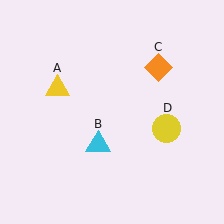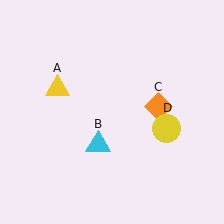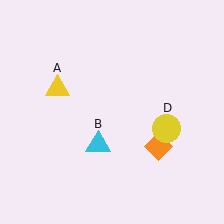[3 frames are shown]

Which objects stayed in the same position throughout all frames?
Yellow triangle (object A) and cyan triangle (object B) and yellow circle (object D) remained stationary.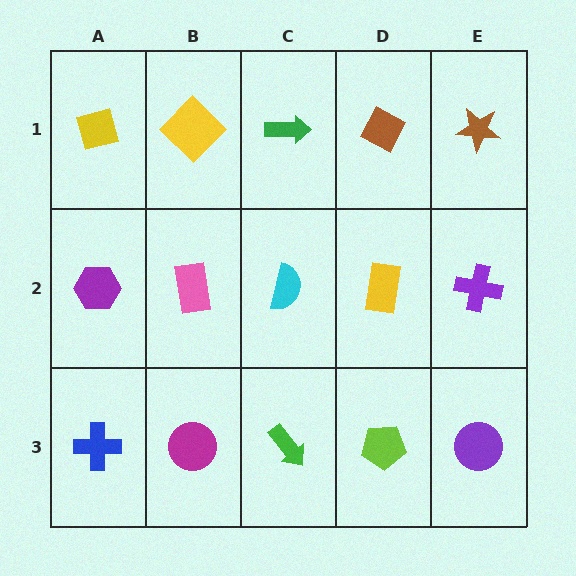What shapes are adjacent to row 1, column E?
A purple cross (row 2, column E), a brown diamond (row 1, column D).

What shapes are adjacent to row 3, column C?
A cyan semicircle (row 2, column C), a magenta circle (row 3, column B), a lime pentagon (row 3, column D).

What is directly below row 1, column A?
A purple hexagon.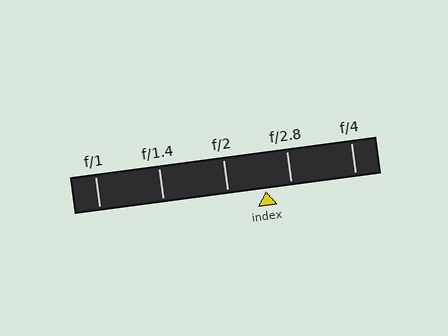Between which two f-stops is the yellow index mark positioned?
The index mark is between f/2 and f/2.8.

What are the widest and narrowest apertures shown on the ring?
The widest aperture shown is f/1 and the narrowest is f/4.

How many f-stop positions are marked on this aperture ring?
There are 5 f-stop positions marked.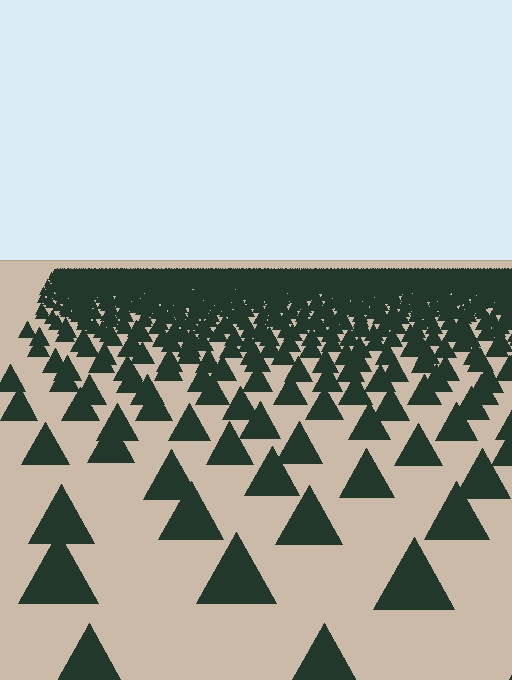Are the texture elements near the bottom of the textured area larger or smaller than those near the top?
Larger. Near the bottom, elements are closer to the viewer and appear at a bigger on-screen size.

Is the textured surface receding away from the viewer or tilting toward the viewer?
The surface is receding away from the viewer. Texture elements get smaller and denser toward the top.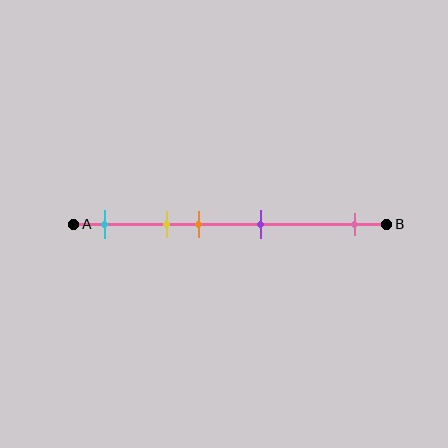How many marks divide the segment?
There are 5 marks dividing the segment.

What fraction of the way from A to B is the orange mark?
The orange mark is approximately 40% (0.4) of the way from A to B.